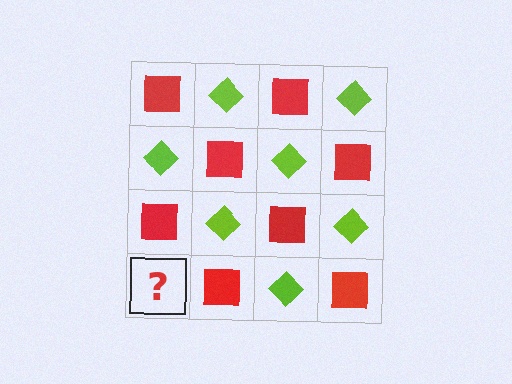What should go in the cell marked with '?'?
The missing cell should contain a lime diamond.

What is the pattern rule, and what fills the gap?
The rule is that it alternates red square and lime diamond in a checkerboard pattern. The gap should be filled with a lime diamond.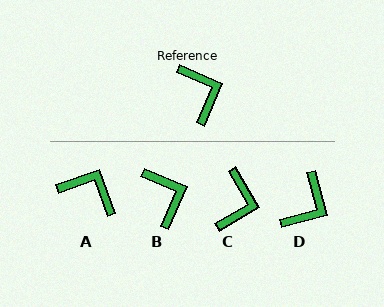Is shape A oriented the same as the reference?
No, it is off by about 43 degrees.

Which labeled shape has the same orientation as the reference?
B.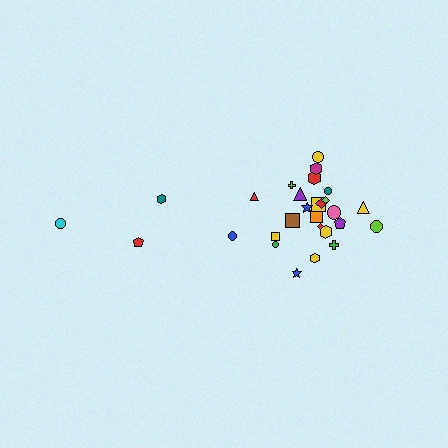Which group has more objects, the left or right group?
The right group.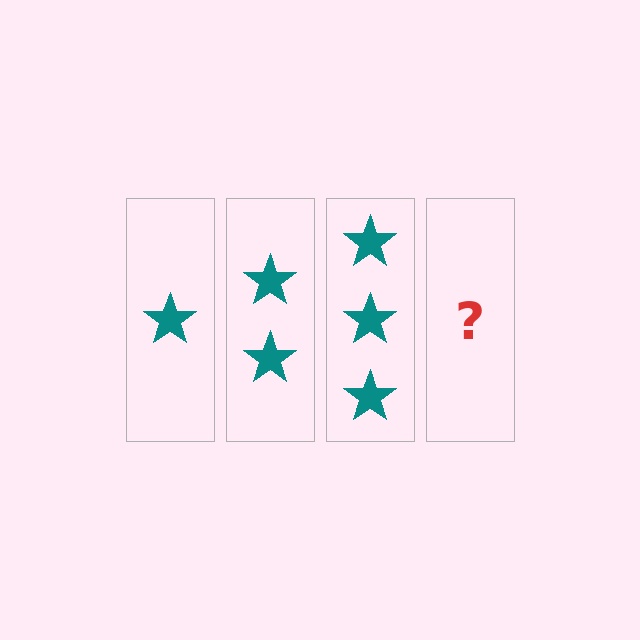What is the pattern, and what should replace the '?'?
The pattern is that each step adds one more star. The '?' should be 4 stars.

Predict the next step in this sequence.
The next step is 4 stars.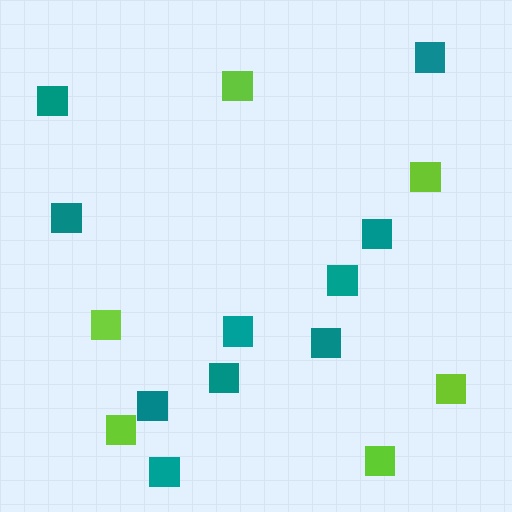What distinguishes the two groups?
There are 2 groups: one group of lime squares (6) and one group of teal squares (10).